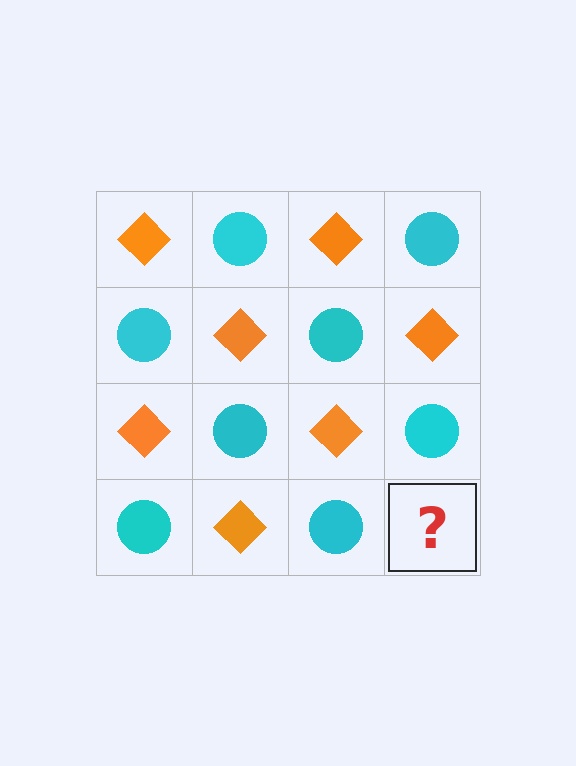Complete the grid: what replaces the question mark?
The question mark should be replaced with an orange diamond.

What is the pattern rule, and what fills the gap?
The rule is that it alternates orange diamond and cyan circle in a checkerboard pattern. The gap should be filled with an orange diamond.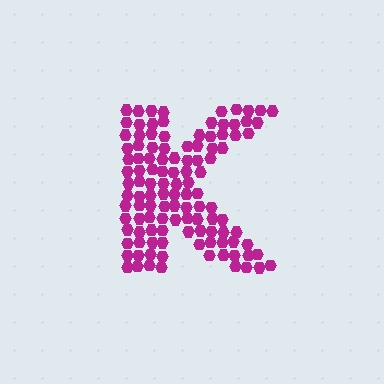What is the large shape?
The large shape is the letter K.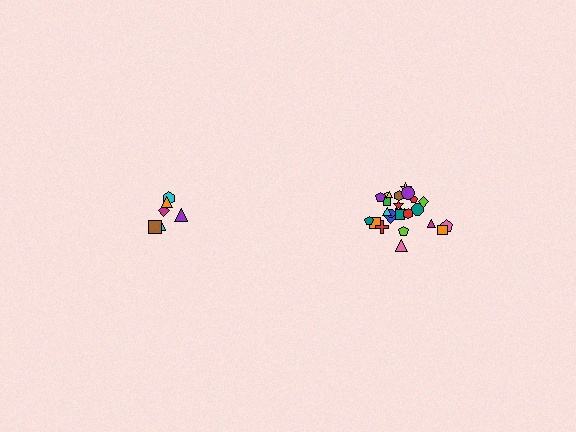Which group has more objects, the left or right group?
The right group.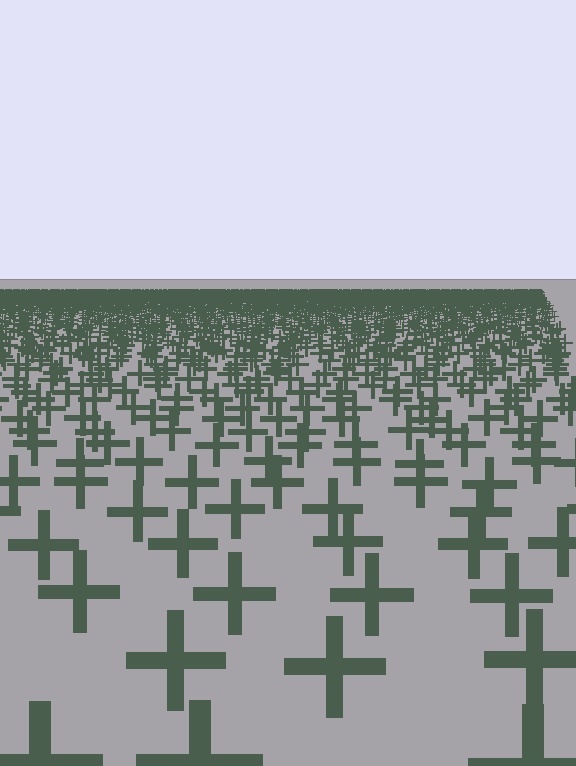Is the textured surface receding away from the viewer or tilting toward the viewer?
The surface is receding away from the viewer. Texture elements get smaller and denser toward the top.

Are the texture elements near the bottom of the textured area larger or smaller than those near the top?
Larger. Near the bottom, elements are closer to the viewer and appear at a bigger on-screen size.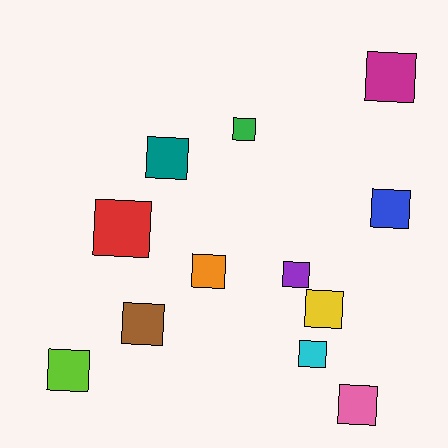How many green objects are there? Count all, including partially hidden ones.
There is 1 green object.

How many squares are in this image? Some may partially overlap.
There are 12 squares.